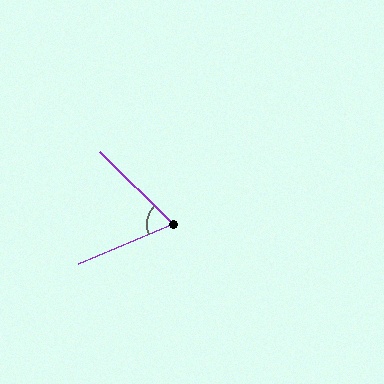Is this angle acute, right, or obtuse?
It is acute.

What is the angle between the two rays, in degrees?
Approximately 68 degrees.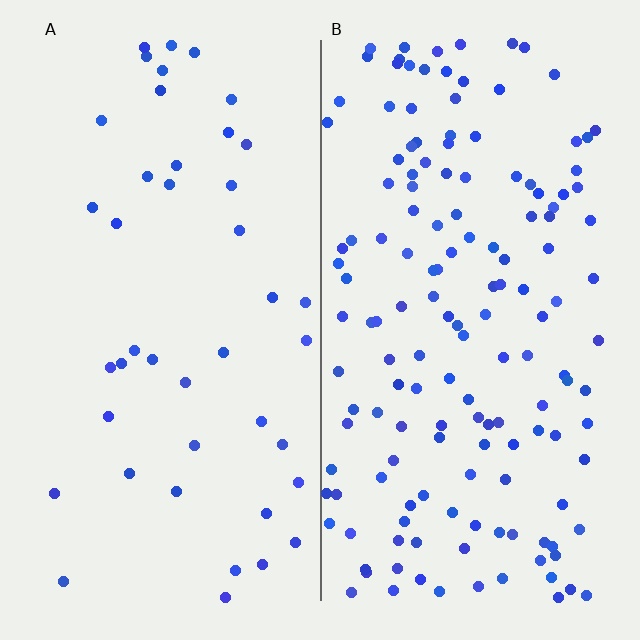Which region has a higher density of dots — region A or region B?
B (the right).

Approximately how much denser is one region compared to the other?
Approximately 3.6× — region B over region A.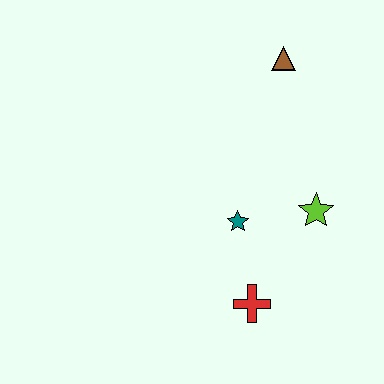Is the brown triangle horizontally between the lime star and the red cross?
Yes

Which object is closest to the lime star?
The teal star is closest to the lime star.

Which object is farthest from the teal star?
The brown triangle is farthest from the teal star.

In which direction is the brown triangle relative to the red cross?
The brown triangle is above the red cross.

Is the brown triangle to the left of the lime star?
Yes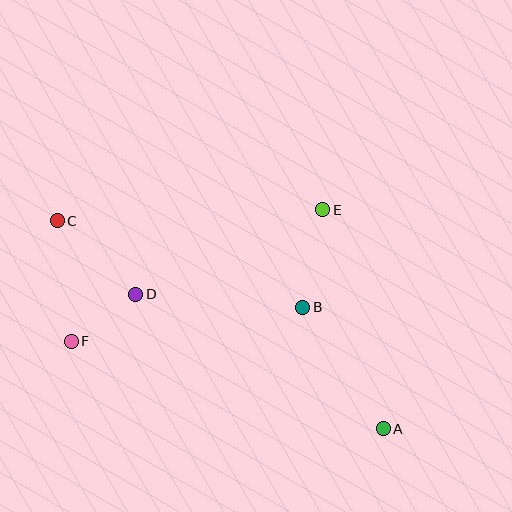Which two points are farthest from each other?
Points A and C are farthest from each other.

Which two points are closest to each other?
Points D and F are closest to each other.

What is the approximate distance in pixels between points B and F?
The distance between B and F is approximately 234 pixels.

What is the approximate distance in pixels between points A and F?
The distance between A and F is approximately 324 pixels.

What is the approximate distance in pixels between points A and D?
The distance between A and D is approximately 281 pixels.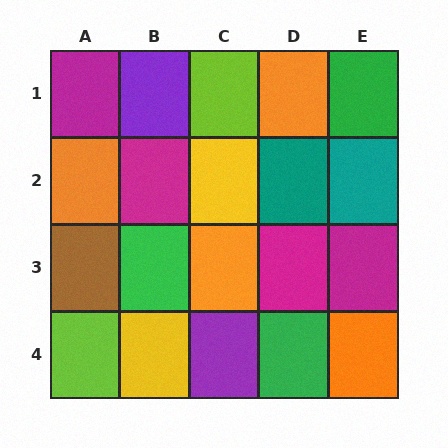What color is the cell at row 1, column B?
Purple.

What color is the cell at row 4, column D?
Green.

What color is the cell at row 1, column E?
Green.